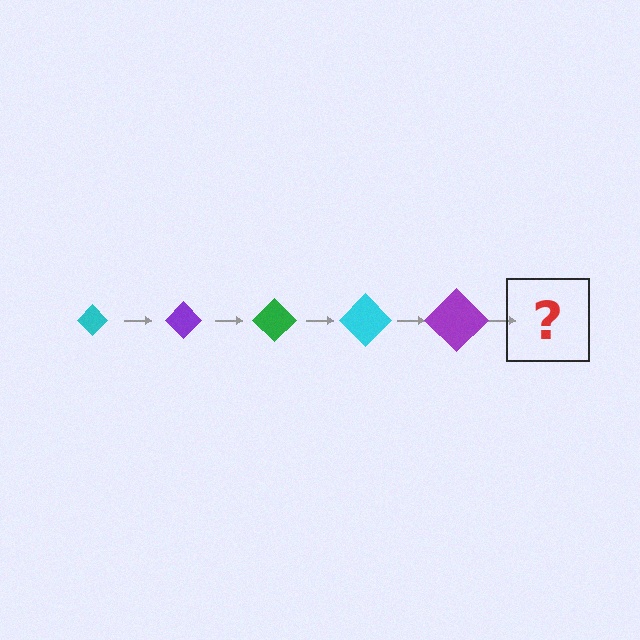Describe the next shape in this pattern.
It should be a green diamond, larger than the previous one.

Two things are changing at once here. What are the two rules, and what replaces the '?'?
The two rules are that the diamond grows larger each step and the color cycles through cyan, purple, and green. The '?' should be a green diamond, larger than the previous one.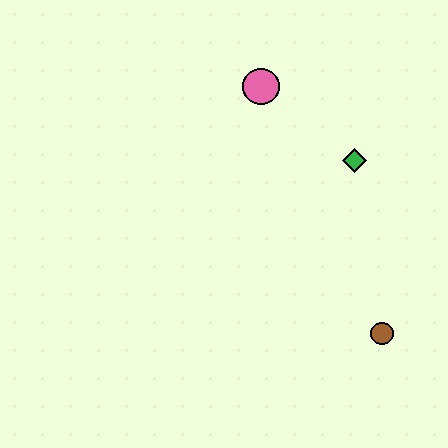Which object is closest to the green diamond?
The pink circle is closest to the green diamond.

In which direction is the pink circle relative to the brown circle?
The pink circle is above the brown circle.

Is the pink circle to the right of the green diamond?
No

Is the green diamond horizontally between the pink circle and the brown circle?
Yes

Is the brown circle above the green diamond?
No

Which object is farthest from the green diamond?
The brown circle is farthest from the green diamond.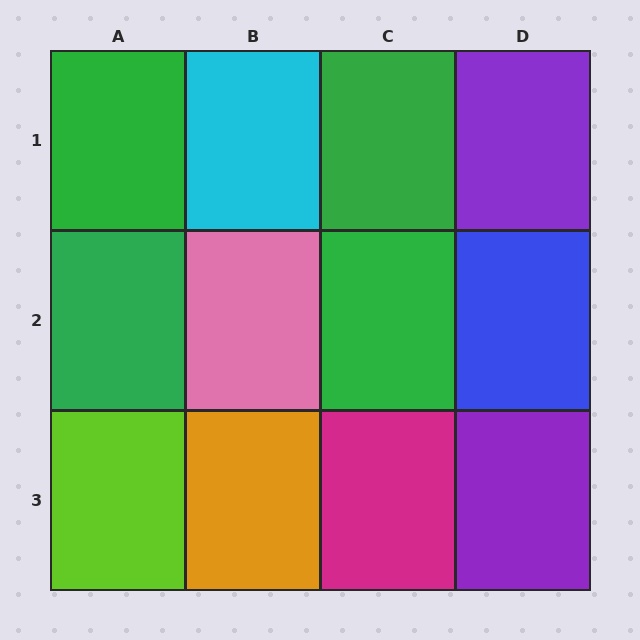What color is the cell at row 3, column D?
Purple.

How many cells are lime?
1 cell is lime.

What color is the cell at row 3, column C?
Magenta.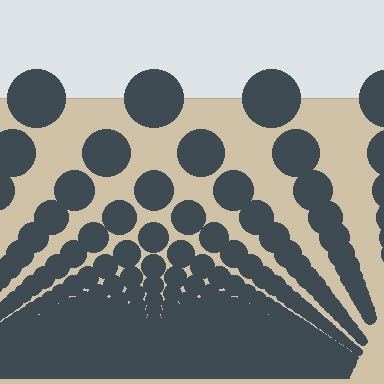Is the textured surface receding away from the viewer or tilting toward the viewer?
The surface appears to tilt toward the viewer. Texture elements get larger and sparser toward the top.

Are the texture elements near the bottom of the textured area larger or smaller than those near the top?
Smaller. The gradient is inverted — elements near the bottom are smaller and denser.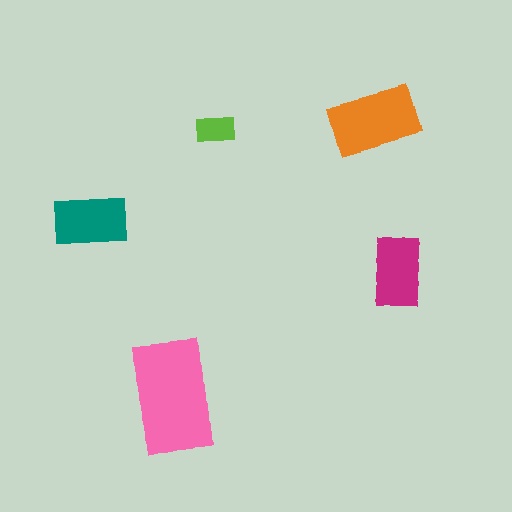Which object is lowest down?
The pink rectangle is bottommost.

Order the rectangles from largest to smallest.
the pink one, the orange one, the teal one, the magenta one, the lime one.